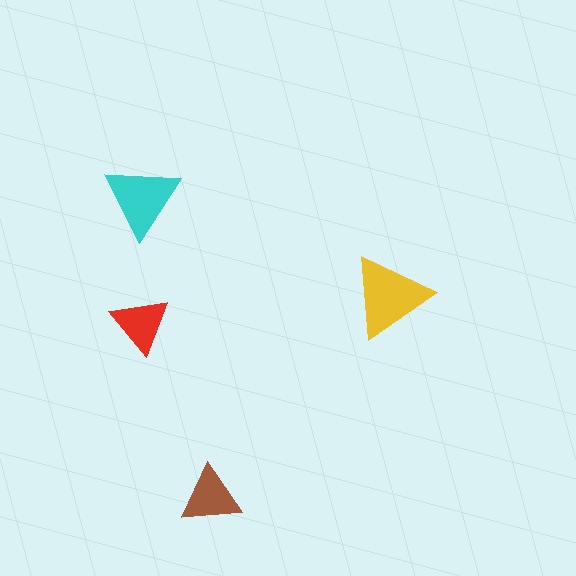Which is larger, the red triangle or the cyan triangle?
The cyan one.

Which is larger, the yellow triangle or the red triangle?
The yellow one.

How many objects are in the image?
There are 4 objects in the image.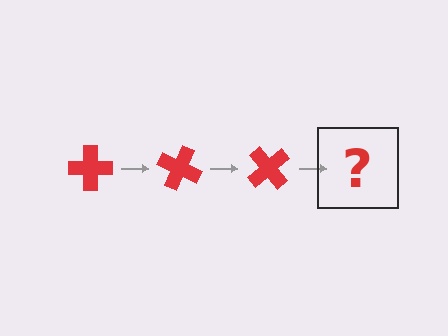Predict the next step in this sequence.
The next step is a red cross rotated 75 degrees.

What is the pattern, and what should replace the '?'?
The pattern is that the cross rotates 25 degrees each step. The '?' should be a red cross rotated 75 degrees.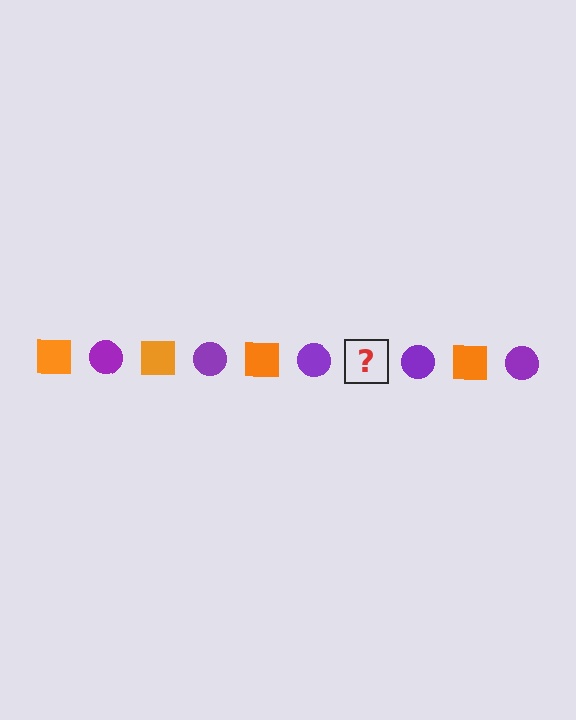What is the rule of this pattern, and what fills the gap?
The rule is that the pattern alternates between orange square and purple circle. The gap should be filled with an orange square.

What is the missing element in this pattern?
The missing element is an orange square.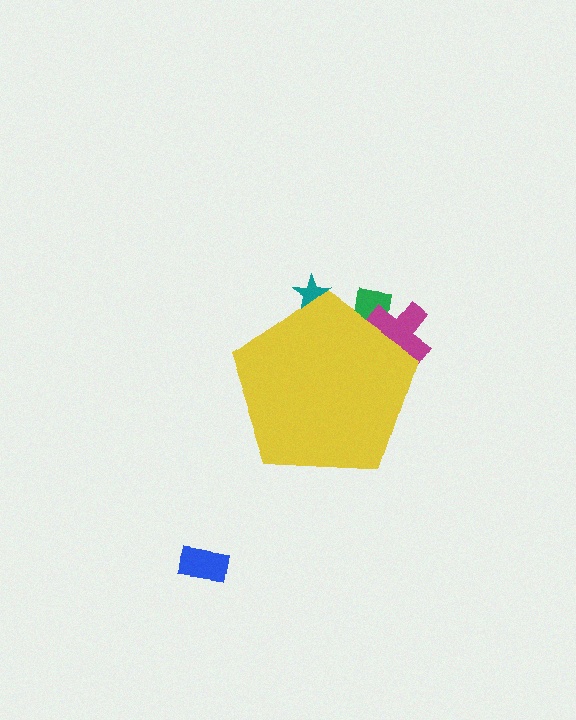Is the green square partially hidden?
Yes, the green square is partially hidden behind the yellow pentagon.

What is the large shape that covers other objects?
A yellow pentagon.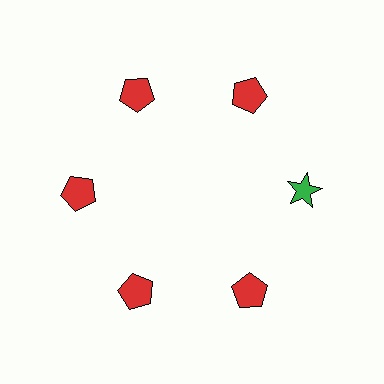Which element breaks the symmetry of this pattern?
The green star at roughly the 3 o'clock position breaks the symmetry. All other shapes are red pentagons.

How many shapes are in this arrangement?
There are 6 shapes arranged in a ring pattern.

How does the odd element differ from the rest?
It differs in both color (green instead of red) and shape (star instead of pentagon).